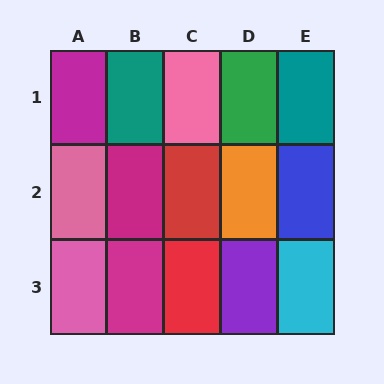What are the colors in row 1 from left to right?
Magenta, teal, pink, green, teal.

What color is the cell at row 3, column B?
Magenta.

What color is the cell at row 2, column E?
Blue.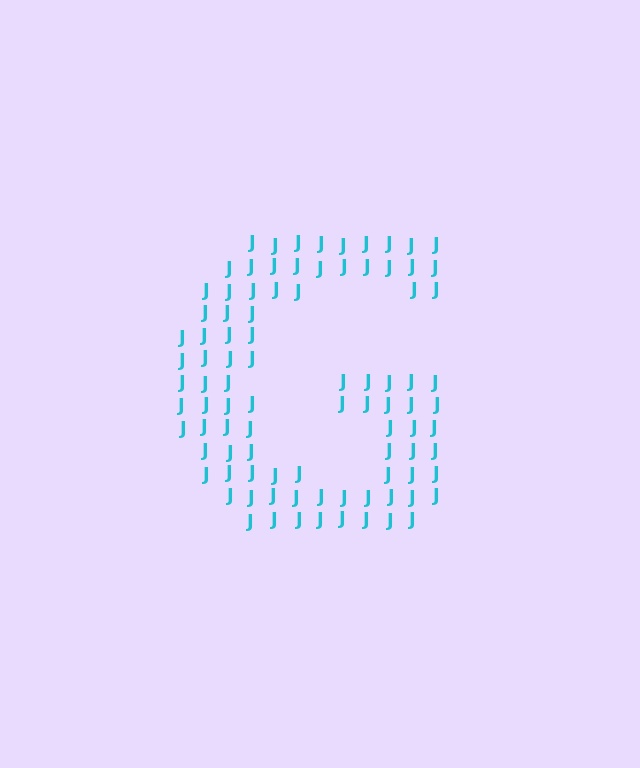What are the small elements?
The small elements are letter J's.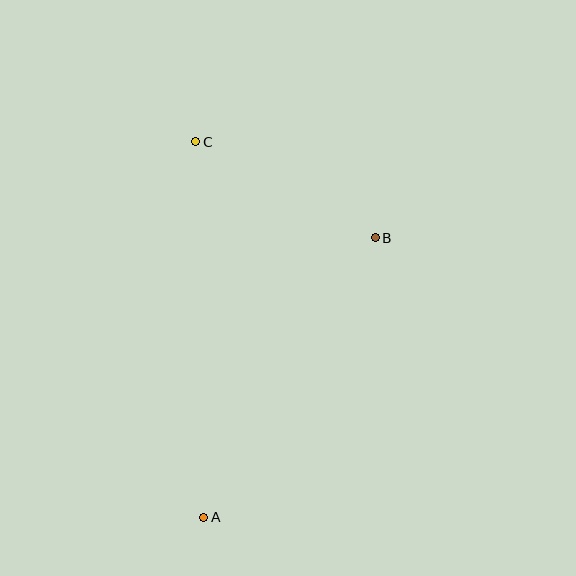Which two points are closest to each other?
Points B and C are closest to each other.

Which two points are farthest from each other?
Points A and C are farthest from each other.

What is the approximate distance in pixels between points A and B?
The distance between A and B is approximately 328 pixels.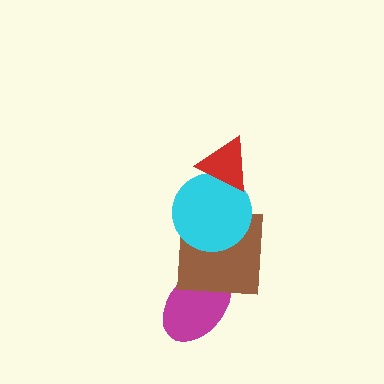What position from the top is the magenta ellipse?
The magenta ellipse is 4th from the top.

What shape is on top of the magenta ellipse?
The brown square is on top of the magenta ellipse.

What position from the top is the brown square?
The brown square is 3rd from the top.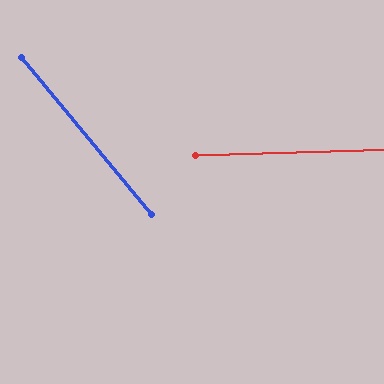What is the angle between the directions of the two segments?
Approximately 52 degrees.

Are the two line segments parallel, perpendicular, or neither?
Neither parallel nor perpendicular — they differ by about 52°.